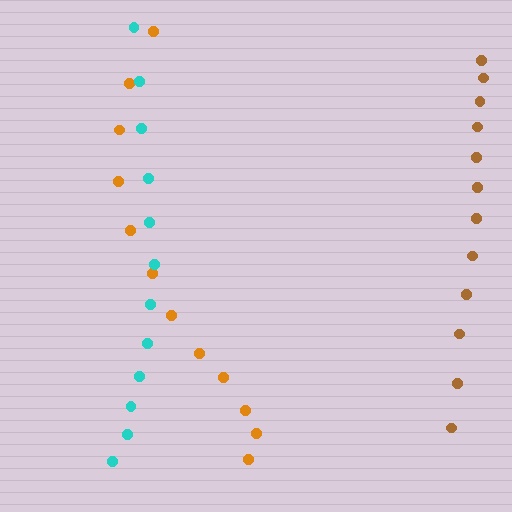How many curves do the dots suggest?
There are 3 distinct paths.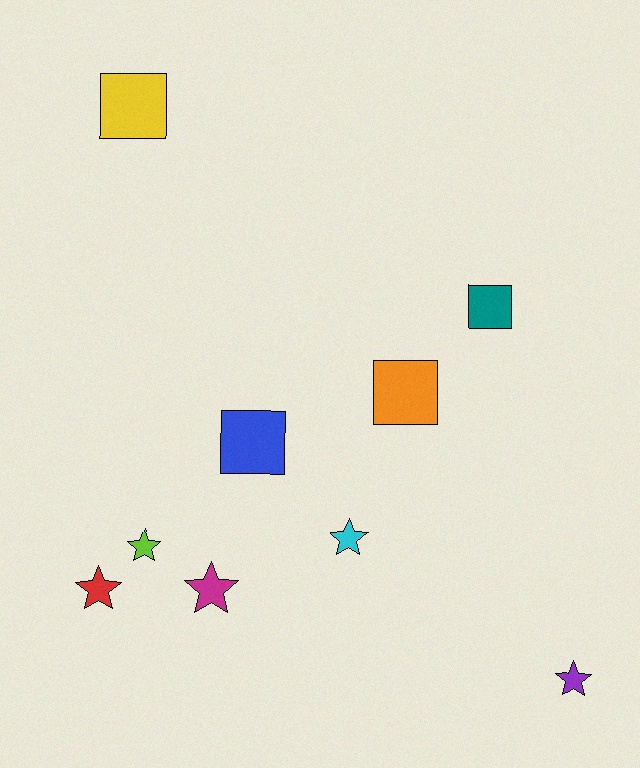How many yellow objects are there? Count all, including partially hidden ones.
There is 1 yellow object.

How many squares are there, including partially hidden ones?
There are 4 squares.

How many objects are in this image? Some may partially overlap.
There are 9 objects.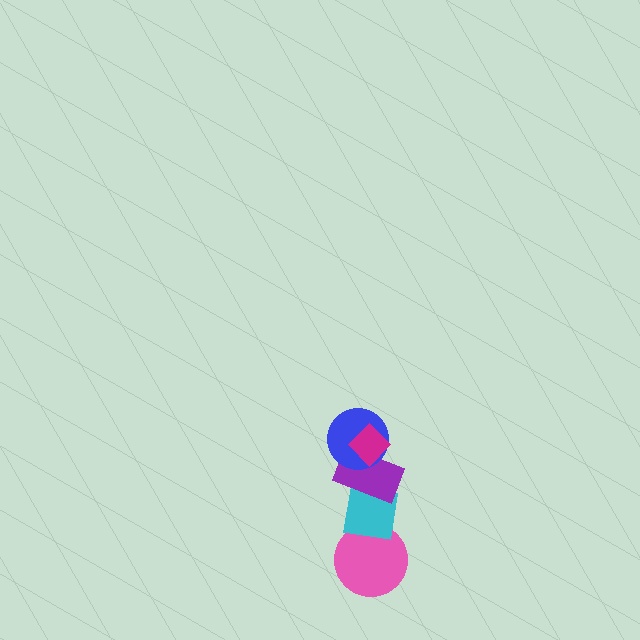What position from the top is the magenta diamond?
The magenta diamond is 1st from the top.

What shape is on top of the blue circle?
The magenta diamond is on top of the blue circle.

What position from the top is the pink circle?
The pink circle is 5th from the top.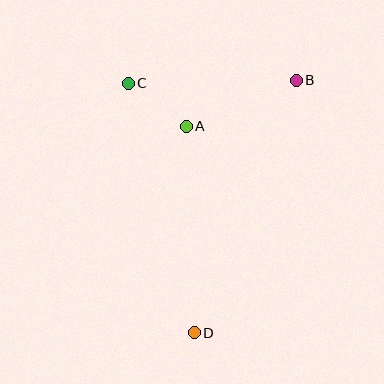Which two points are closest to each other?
Points A and C are closest to each other.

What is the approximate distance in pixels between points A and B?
The distance between A and B is approximately 119 pixels.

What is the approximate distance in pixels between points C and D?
The distance between C and D is approximately 258 pixels.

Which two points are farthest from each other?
Points B and D are farthest from each other.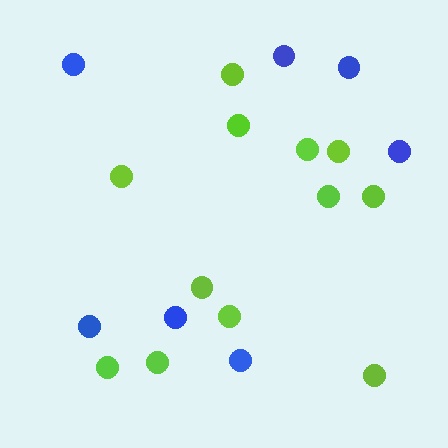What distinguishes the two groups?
There are 2 groups: one group of blue circles (7) and one group of lime circles (12).